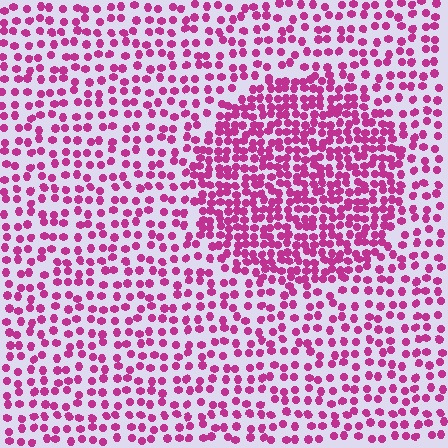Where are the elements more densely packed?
The elements are more densely packed inside the circle boundary.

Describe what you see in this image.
The image contains small magenta elements arranged at two different densities. A circle-shaped region is visible where the elements are more densely packed than the surrounding area.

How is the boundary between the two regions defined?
The boundary is defined by a change in element density (approximately 2.0x ratio). All elements are the same color, size, and shape.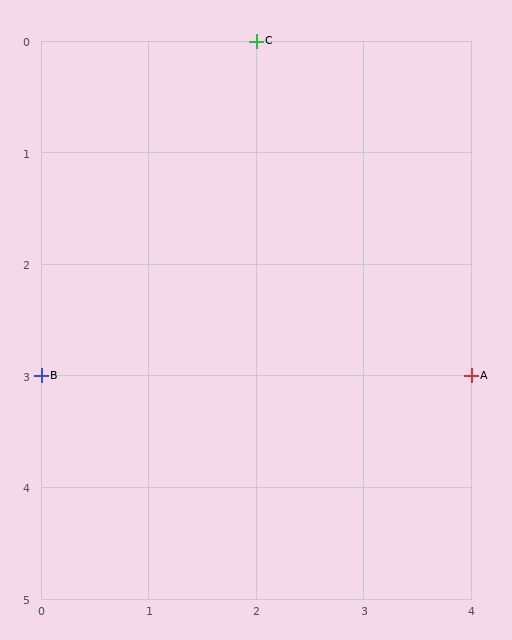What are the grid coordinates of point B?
Point B is at grid coordinates (0, 3).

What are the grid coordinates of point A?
Point A is at grid coordinates (4, 3).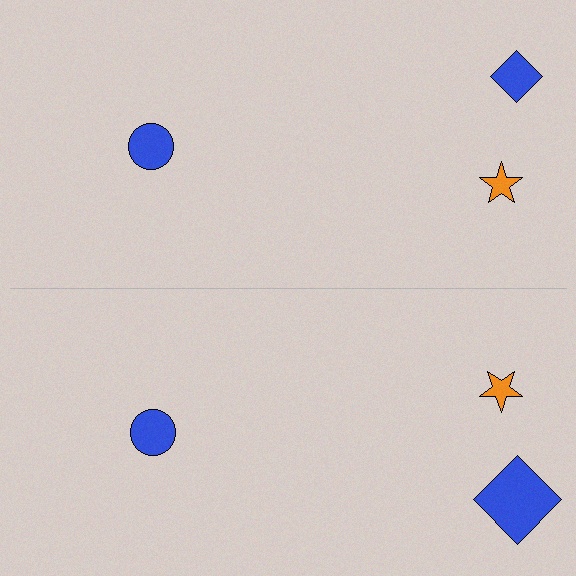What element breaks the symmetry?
The blue diamond on the bottom side has a different size than its mirror counterpart.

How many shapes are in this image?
There are 6 shapes in this image.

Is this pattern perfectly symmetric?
No, the pattern is not perfectly symmetric. The blue diamond on the bottom side has a different size than its mirror counterpart.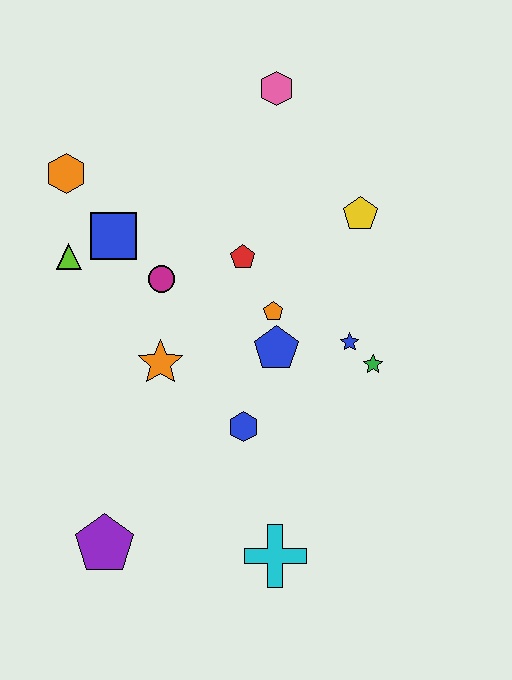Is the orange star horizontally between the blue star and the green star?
No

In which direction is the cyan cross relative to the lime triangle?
The cyan cross is below the lime triangle.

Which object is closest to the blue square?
The lime triangle is closest to the blue square.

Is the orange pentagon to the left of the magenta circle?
No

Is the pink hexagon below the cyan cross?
No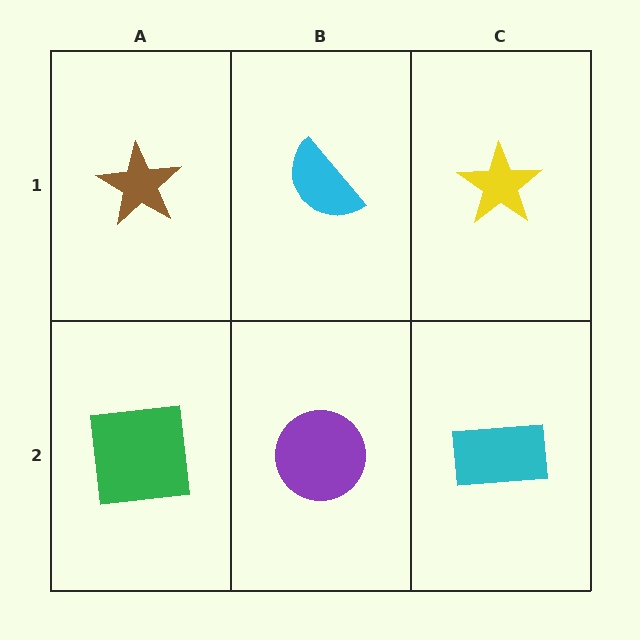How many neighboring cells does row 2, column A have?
2.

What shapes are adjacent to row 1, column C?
A cyan rectangle (row 2, column C), a cyan semicircle (row 1, column B).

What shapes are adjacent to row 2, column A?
A brown star (row 1, column A), a purple circle (row 2, column B).